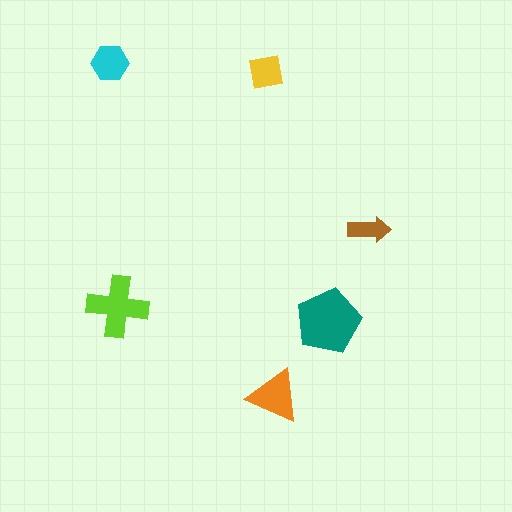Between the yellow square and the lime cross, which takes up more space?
The lime cross.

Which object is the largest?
The teal pentagon.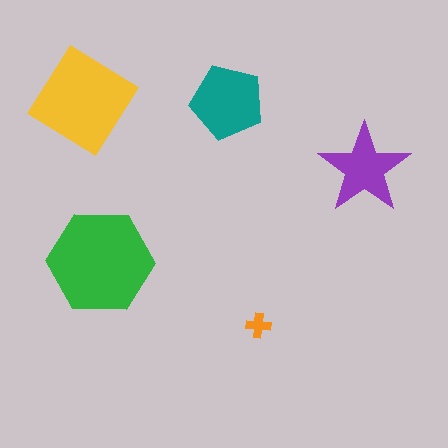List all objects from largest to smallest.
The green hexagon, the yellow diamond, the teal pentagon, the purple star, the orange cross.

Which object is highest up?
The yellow diamond is topmost.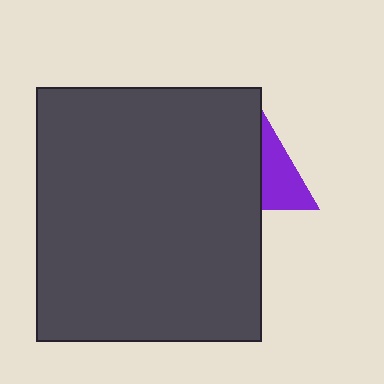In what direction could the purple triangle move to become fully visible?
The purple triangle could move right. That would shift it out from behind the dark gray rectangle entirely.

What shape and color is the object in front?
The object in front is a dark gray rectangle.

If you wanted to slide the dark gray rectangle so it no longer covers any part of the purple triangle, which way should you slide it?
Slide it left — that is the most direct way to separate the two shapes.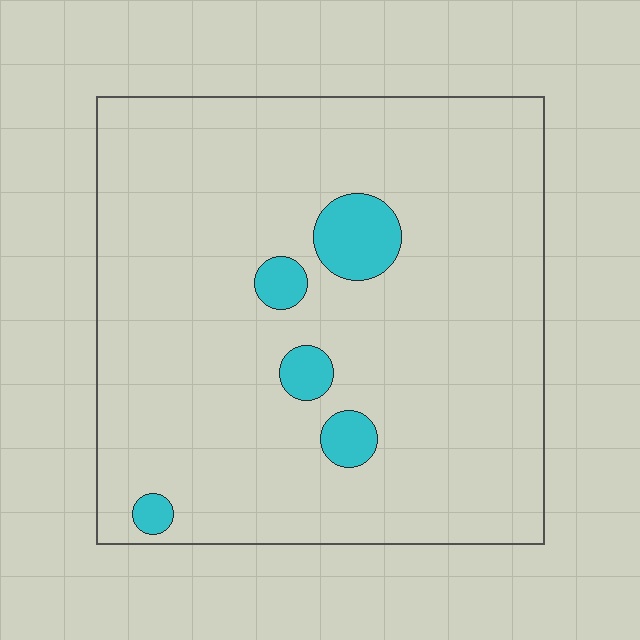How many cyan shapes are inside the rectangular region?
5.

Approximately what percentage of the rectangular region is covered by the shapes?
Approximately 5%.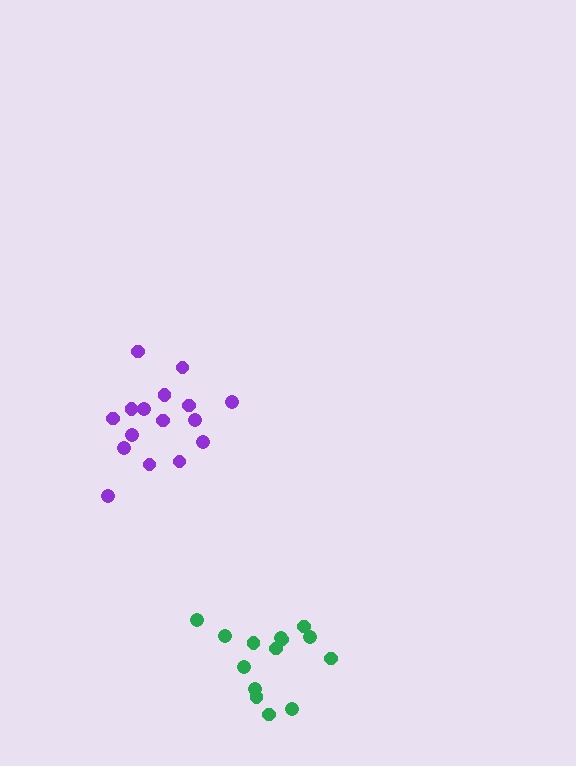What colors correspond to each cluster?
The clusters are colored: green, purple.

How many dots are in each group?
Group 1: 14 dots, Group 2: 16 dots (30 total).